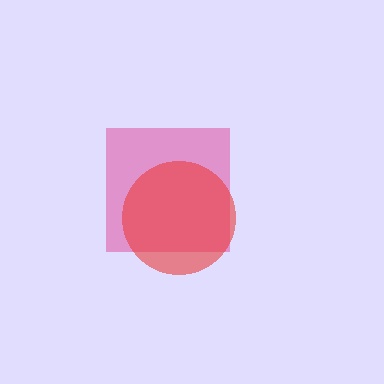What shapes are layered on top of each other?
The layered shapes are: a pink square, a red circle.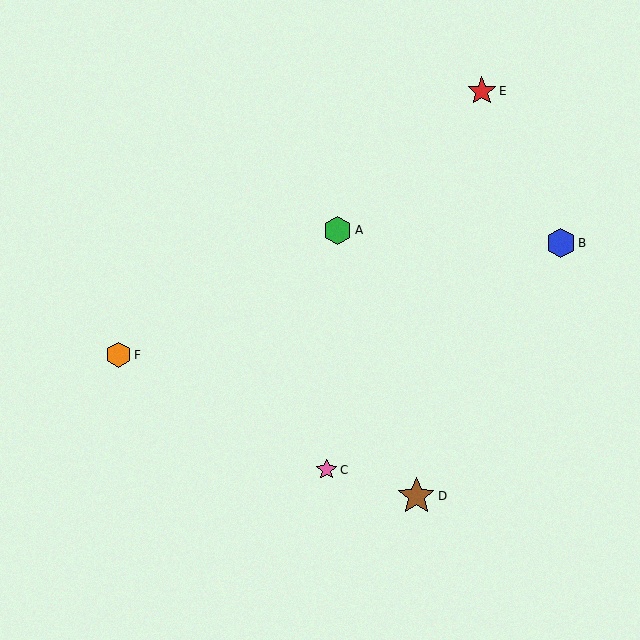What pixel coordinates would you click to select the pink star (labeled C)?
Click at (326, 470) to select the pink star C.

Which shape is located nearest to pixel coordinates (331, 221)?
The green hexagon (labeled A) at (338, 230) is nearest to that location.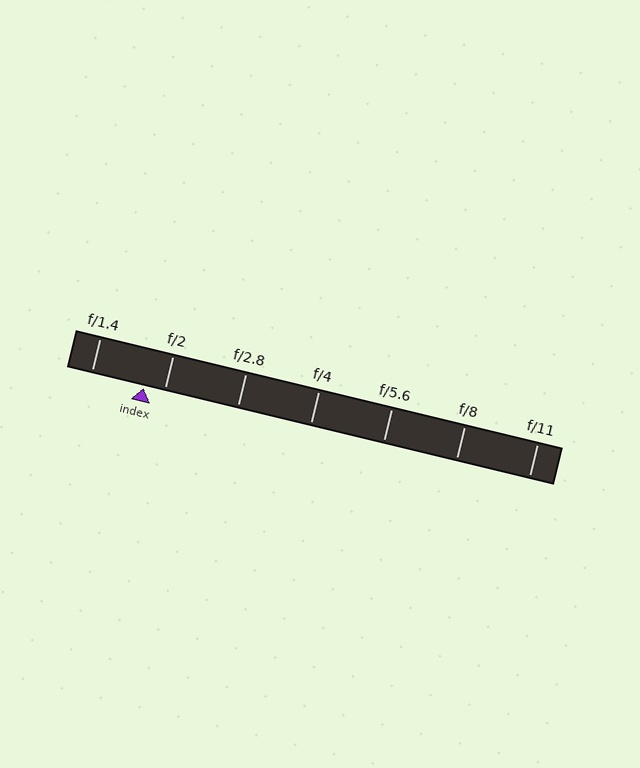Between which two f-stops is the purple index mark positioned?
The index mark is between f/1.4 and f/2.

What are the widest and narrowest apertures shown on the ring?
The widest aperture shown is f/1.4 and the narrowest is f/11.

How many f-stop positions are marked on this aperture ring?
There are 7 f-stop positions marked.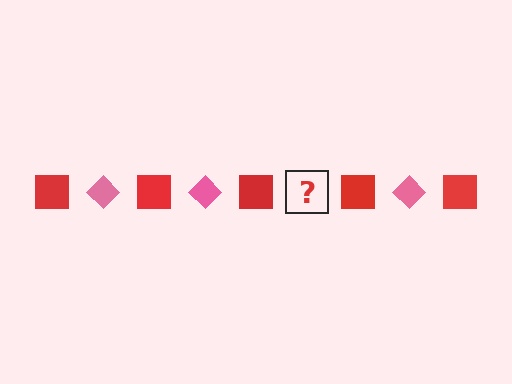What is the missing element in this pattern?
The missing element is a pink diamond.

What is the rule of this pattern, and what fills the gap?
The rule is that the pattern alternates between red square and pink diamond. The gap should be filled with a pink diamond.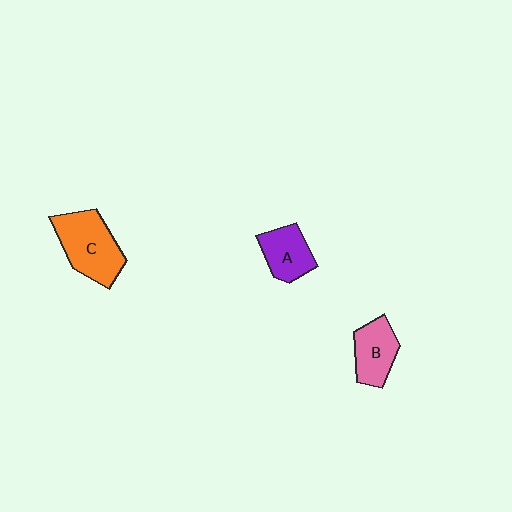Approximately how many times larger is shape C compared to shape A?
Approximately 1.6 times.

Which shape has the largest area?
Shape C (orange).